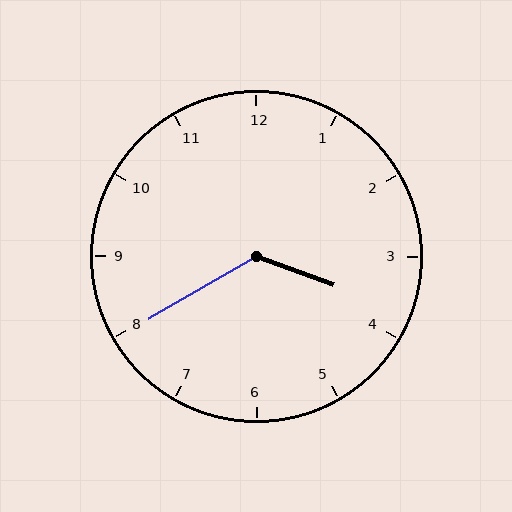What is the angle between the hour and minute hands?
Approximately 130 degrees.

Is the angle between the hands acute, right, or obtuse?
It is obtuse.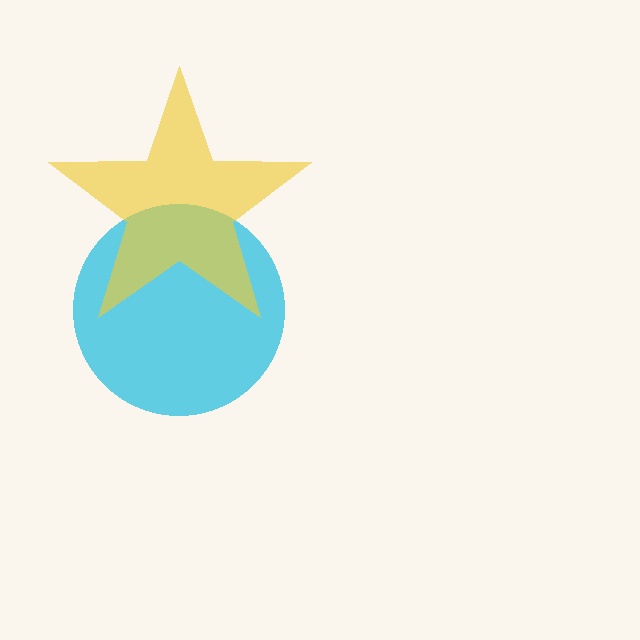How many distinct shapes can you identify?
There are 2 distinct shapes: a cyan circle, a yellow star.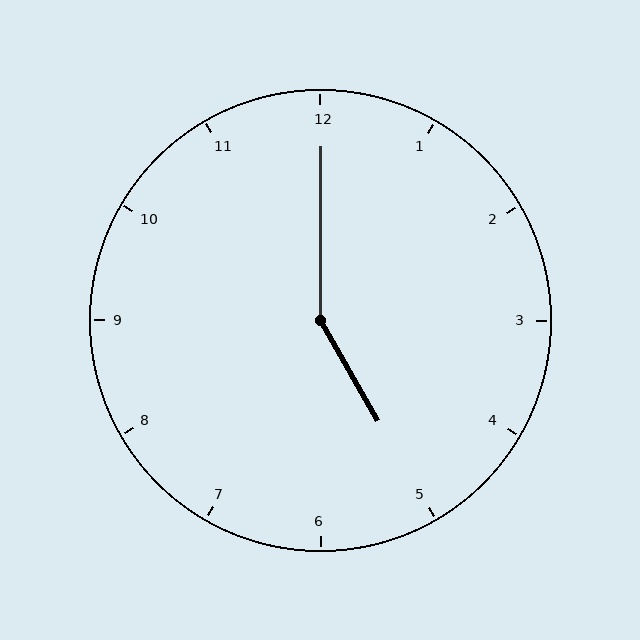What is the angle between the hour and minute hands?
Approximately 150 degrees.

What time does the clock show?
5:00.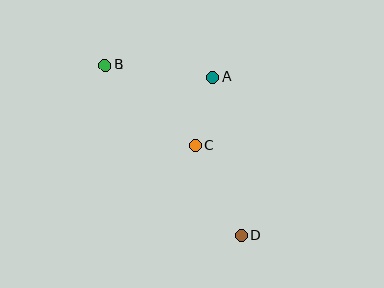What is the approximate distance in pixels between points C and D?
The distance between C and D is approximately 101 pixels.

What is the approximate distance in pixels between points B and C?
The distance between B and C is approximately 121 pixels.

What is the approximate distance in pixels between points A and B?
The distance between A and B is approximately 108 pixels.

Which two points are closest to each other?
Points A and C are closest to each other.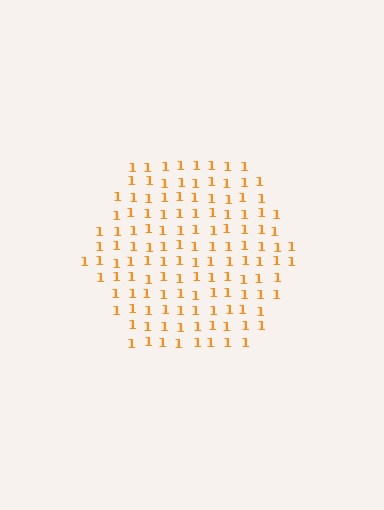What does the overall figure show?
The overall figure shows a hexagon.